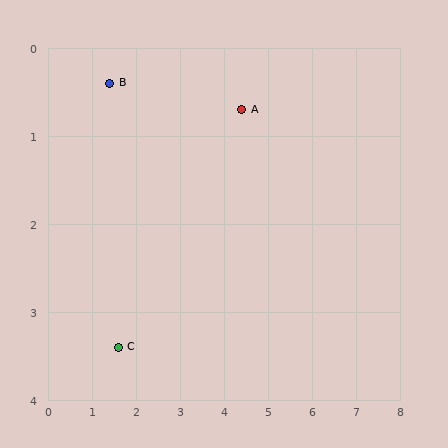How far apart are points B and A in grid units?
Points B and A are about 3.0 grid units apart.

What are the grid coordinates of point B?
Point B is at approximately (1.4, 0.4).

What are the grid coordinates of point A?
Point A is at approximately (4.4, 0.7).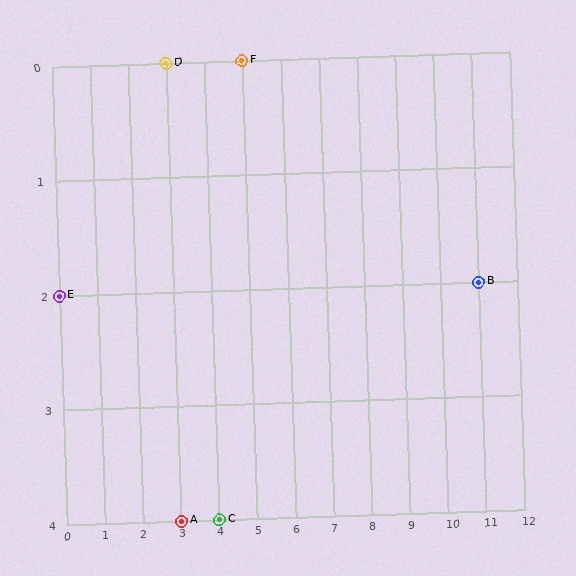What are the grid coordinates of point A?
Point A is at grid coordinates (3, 4).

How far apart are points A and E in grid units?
Points A and E are 3 columns and 2 rows apart (about 3.6 grid units diagonally).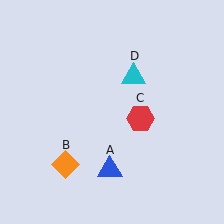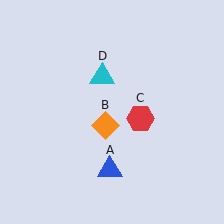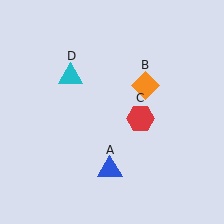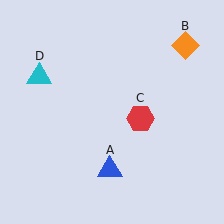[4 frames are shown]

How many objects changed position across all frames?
2 objects changed position: orange diamond (object B), cyan triangle (object D).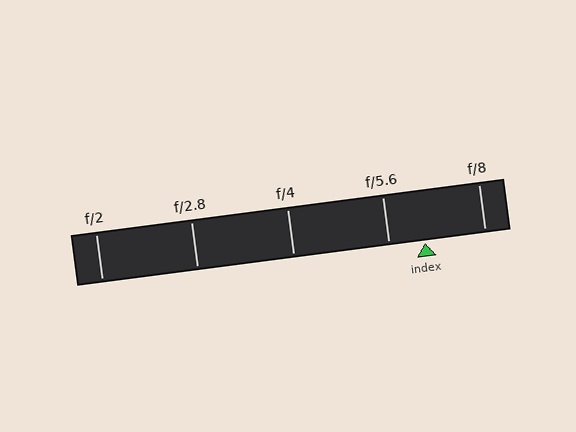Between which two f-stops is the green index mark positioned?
The index mark is between f/5.6 and f/8.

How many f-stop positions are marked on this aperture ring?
There are 5 f-stop positions marked.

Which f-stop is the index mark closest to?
The index mark is closest to f/5.6.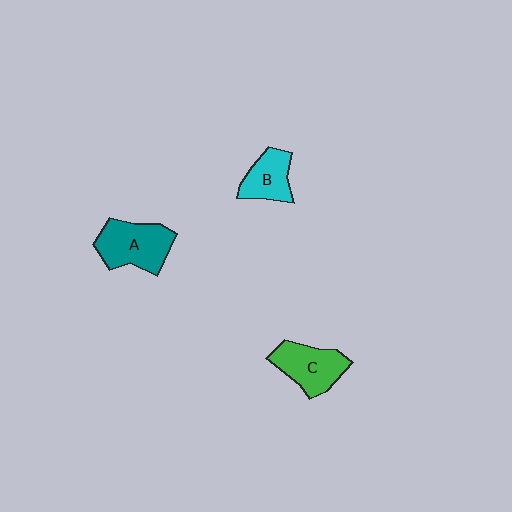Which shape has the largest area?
Shape A (teal).